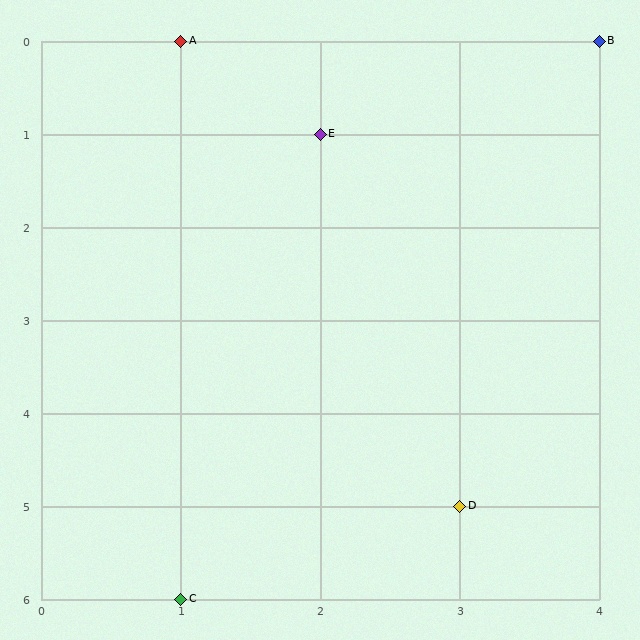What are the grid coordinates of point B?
Point B is at grid coordinates (4, 0).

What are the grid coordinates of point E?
Point E is at grid coordinates (2, 1).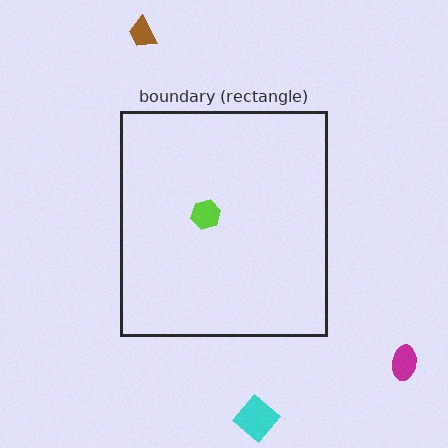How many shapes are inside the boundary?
1 inside, 3 outside.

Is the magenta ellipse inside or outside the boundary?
Outside.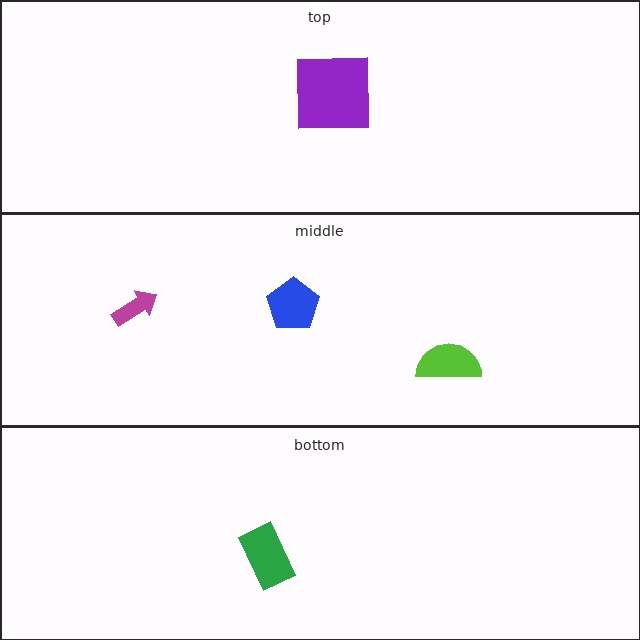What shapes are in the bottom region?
The green rectangle.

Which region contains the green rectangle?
The bottom region.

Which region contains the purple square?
The top region.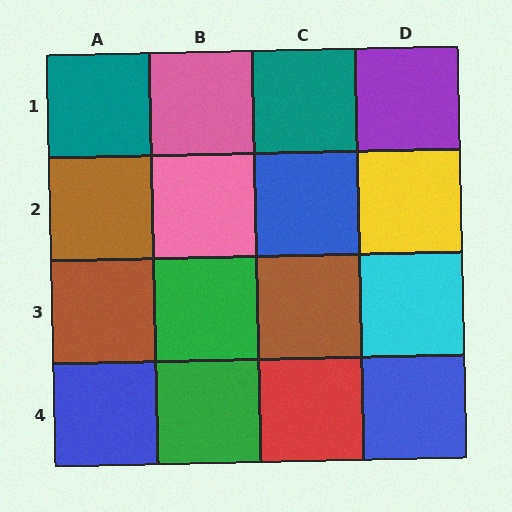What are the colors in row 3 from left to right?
Brown, green, brown, cyan.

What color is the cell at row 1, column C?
Teal.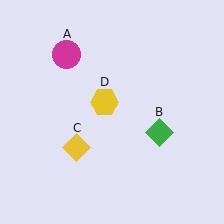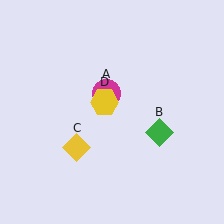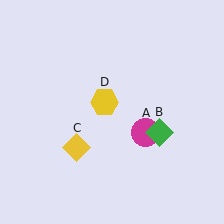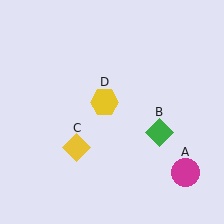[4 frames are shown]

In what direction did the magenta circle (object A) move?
The magenta circle (object A) moved down and to the right.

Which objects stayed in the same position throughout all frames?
Green diamond (object B) and yellow diamond (object C) and yellow hexagon (object D) remained stationary.